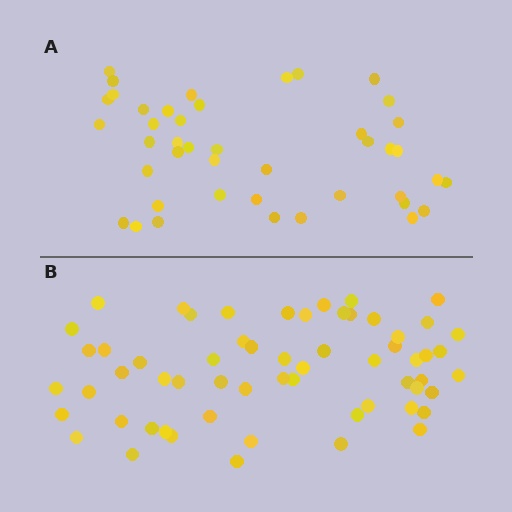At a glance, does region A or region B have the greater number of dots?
Region B (the bottom region) has more dots.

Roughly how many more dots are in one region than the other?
Region B has approximately 15 more dots than region A.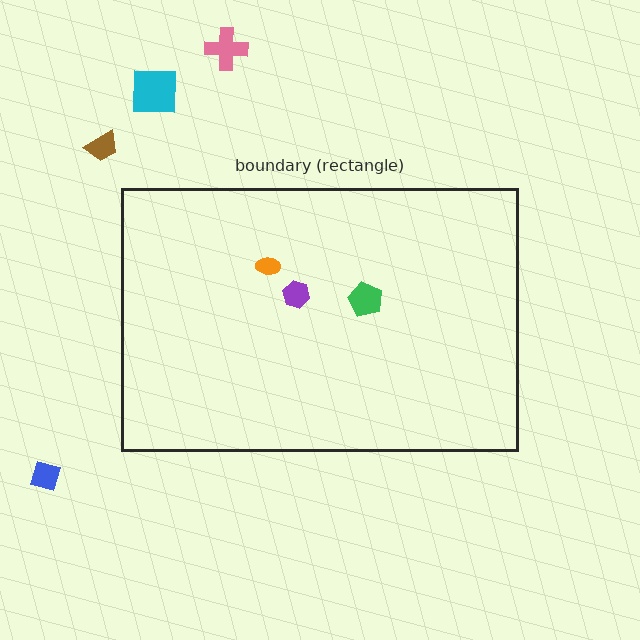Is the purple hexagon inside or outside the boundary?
Inside.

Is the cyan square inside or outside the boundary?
Outside.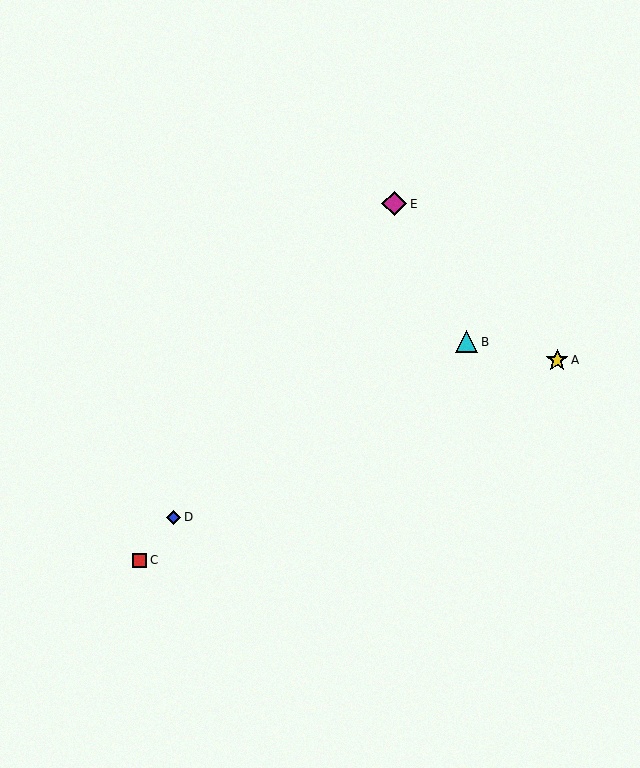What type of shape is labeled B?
Shape B is a cyan triangle.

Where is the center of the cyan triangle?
The center of the cyan triangle is at (467, 342).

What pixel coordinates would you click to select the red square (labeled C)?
Click at (140, 560) to select the red square C.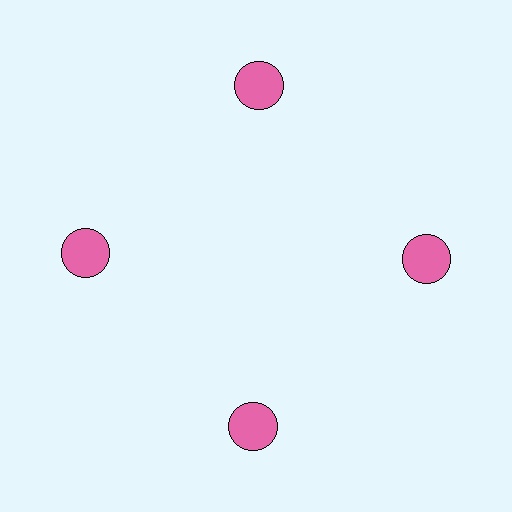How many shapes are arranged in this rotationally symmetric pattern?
There are 4 shapes, arranged in 4 groups of 1.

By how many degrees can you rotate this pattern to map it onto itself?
The pattern maps onto itself every 90 degrees of rotation.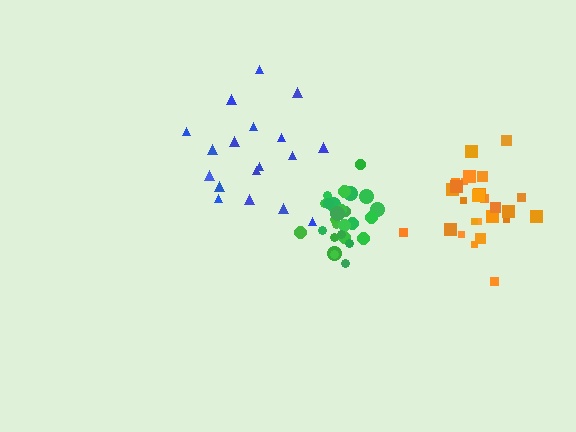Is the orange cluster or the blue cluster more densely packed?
Orange.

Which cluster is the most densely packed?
Green.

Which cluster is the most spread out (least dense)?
Blue.